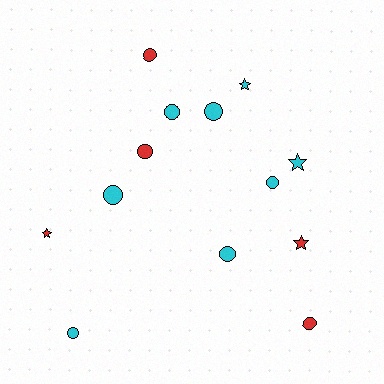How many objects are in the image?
There are 13 objects.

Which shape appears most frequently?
Circle, with 9 objects.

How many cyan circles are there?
There are 6 cyan circles.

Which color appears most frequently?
Cyan, with 8 objects.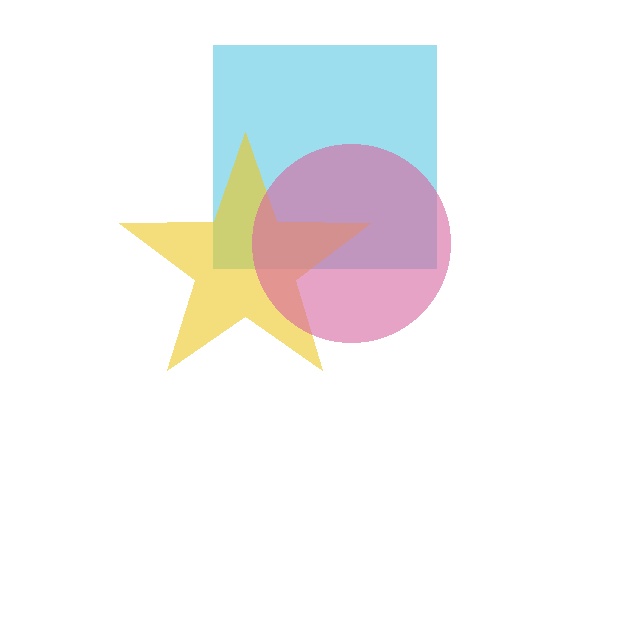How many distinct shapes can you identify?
There are 3 distinct shapes: a cyan square, a yellow star, a pink circle.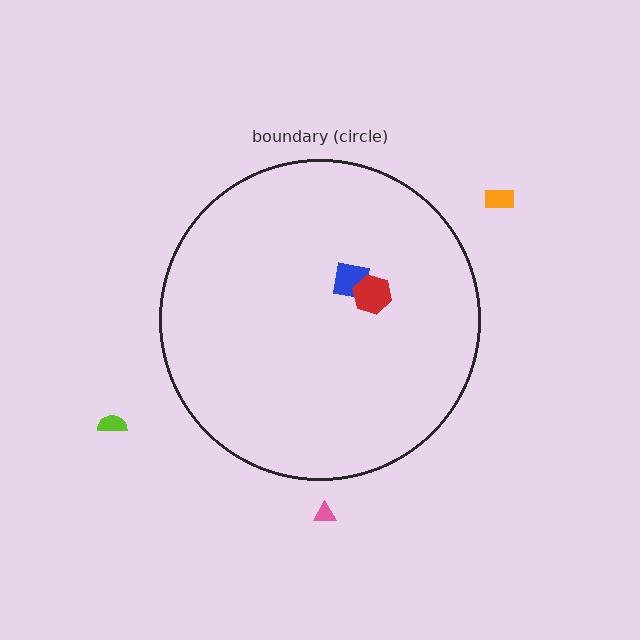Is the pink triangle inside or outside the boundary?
Outside.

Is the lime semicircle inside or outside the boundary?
Outside.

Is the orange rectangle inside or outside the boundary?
Outside.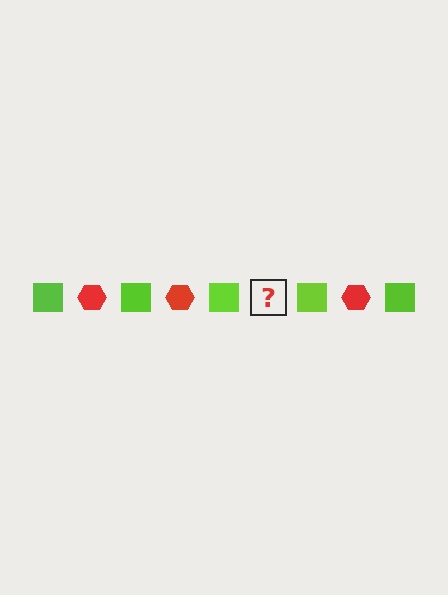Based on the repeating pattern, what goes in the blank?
The blank should be a red hexagon.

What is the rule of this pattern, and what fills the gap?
The rule is that the pattern alternates between lime square and red hexagon. The gap should be filled with a red hexagon.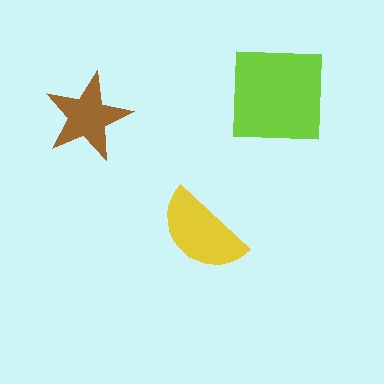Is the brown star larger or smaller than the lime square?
Smaller.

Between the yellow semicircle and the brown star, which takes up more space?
The yellow semicircle.